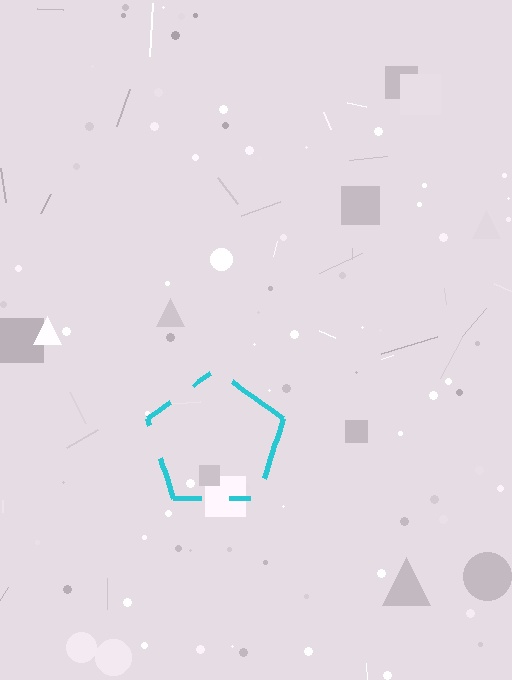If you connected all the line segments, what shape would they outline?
They would outline a pentagon.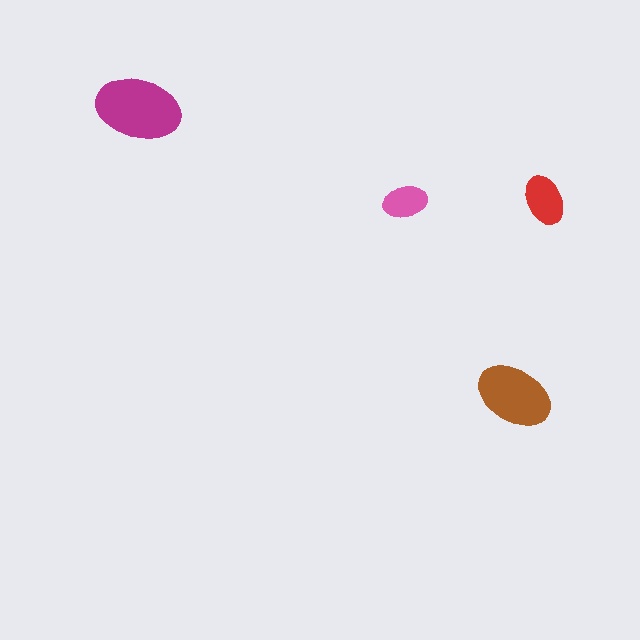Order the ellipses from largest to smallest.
the magenta one, the brown one, the red one, the pink one.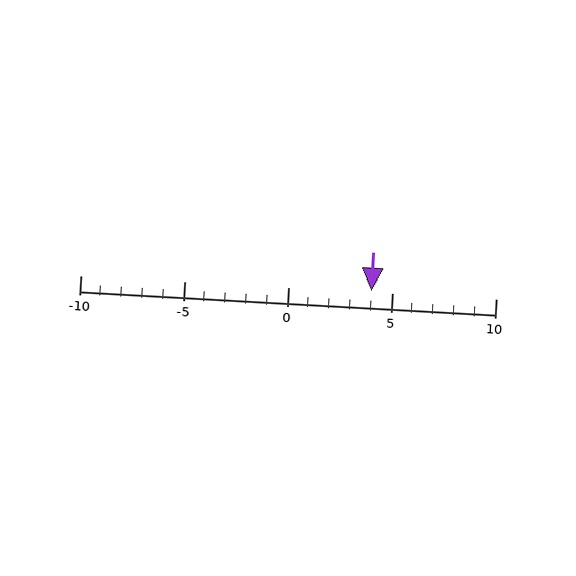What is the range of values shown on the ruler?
The ruler shows values from -10 to 10.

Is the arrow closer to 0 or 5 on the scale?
The arrow is closer to 5.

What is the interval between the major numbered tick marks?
The major tick marks are spaced 5 units apart.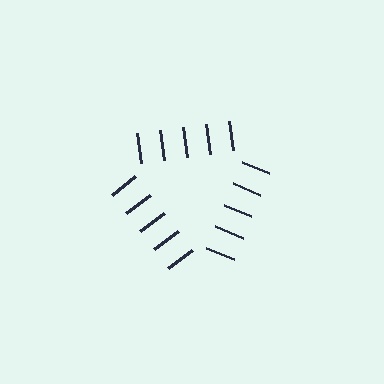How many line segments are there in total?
15 — 5 along each of the 3 edges.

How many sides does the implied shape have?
3 sides — the line-ends trace a triangle.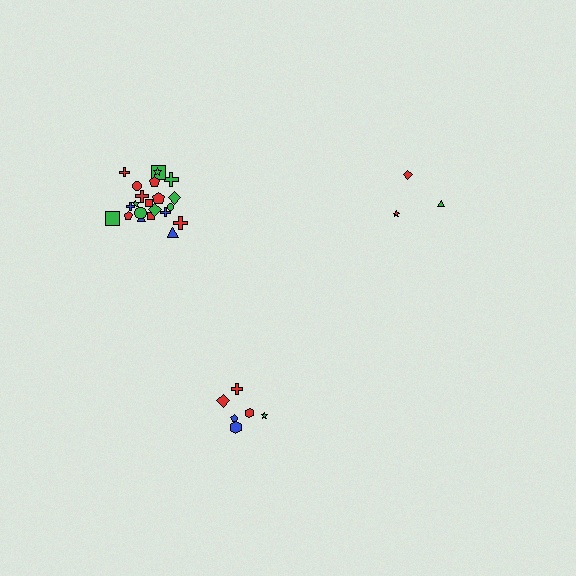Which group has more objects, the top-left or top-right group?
The top-left group.